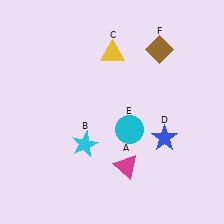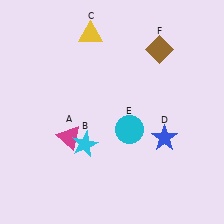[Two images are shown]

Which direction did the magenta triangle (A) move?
The magenta triangle (A) moved left.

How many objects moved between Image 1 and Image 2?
2 objects moved between the two images.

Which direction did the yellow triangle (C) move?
The yellow triangle (C) moved left.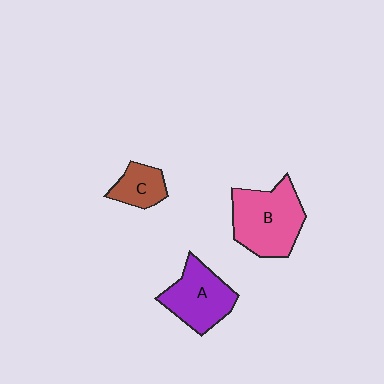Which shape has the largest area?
Shape B (pink).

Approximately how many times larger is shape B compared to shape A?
Approximately 1.3 times.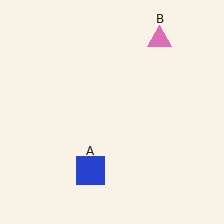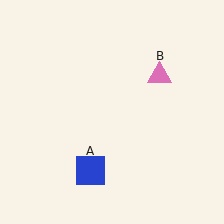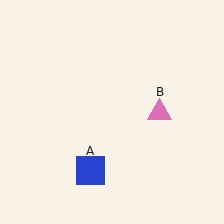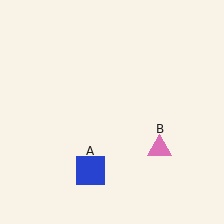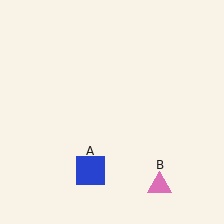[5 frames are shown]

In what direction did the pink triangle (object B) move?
The pink triangle (object B) moved down.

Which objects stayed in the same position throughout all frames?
Blue square (object A) remained stationary.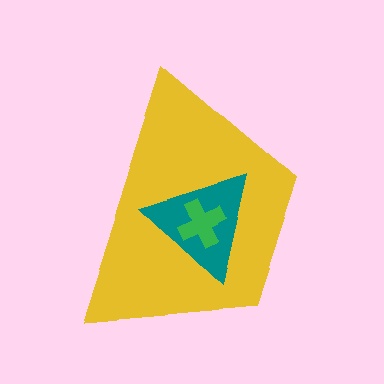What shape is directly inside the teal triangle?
The green cross.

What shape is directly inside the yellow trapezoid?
The teal triangle.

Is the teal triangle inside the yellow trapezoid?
Yes.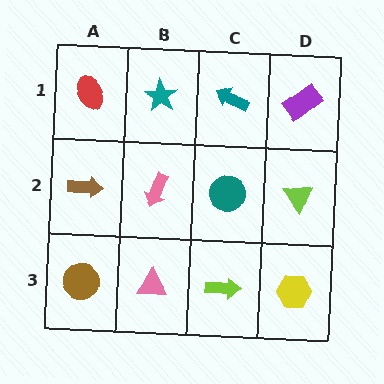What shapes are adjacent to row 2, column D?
A purple rectangle (row 1, column D), a yellow hexagon (row 3, column D), a teal circle (row 2, column C).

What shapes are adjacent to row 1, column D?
A lime triangle (row 2, column D), a teal arrow (row 1, column C).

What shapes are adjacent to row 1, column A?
A brown arrow (row 2, column A), a teal star (row 1, column B).